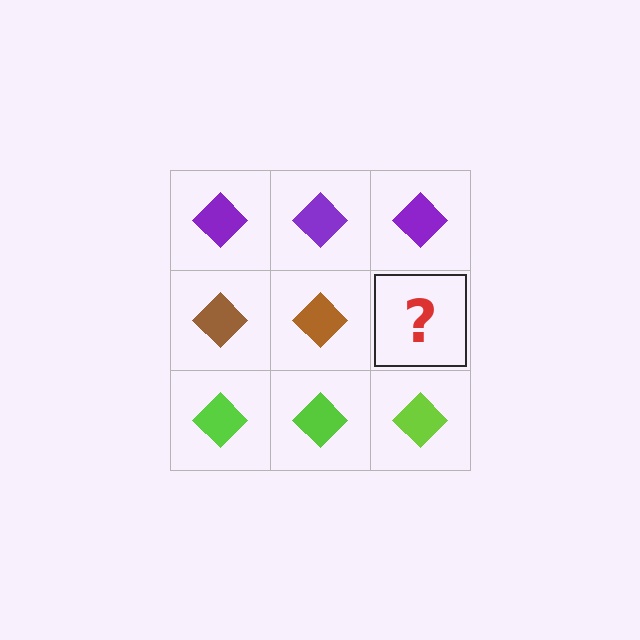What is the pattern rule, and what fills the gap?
The rule is that each row has a consistent color. The gap should be filled with a brown diamond.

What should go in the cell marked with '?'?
The missing cell should contain a brown diamond.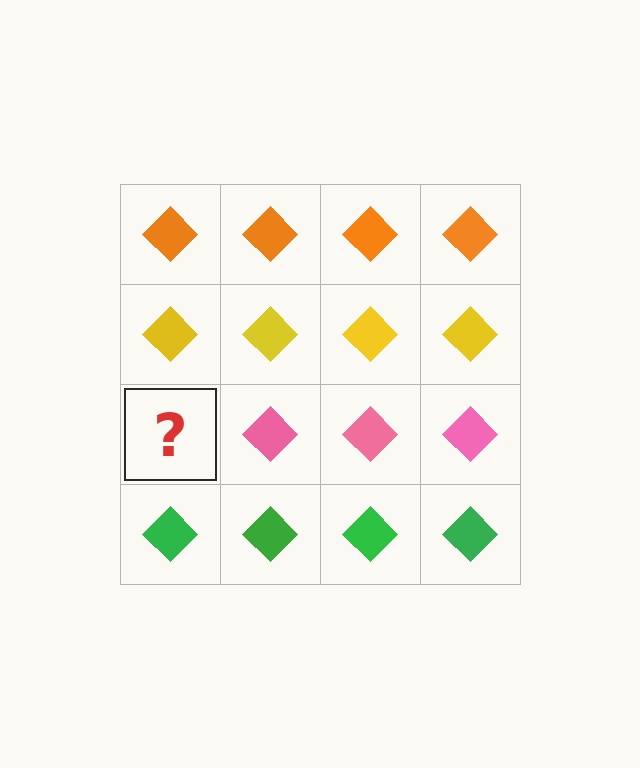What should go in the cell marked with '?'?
The missing cell should contain a pink diamond.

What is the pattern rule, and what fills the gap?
The rule is that each row has a consistent color. The gap should be filled with a pink diamond.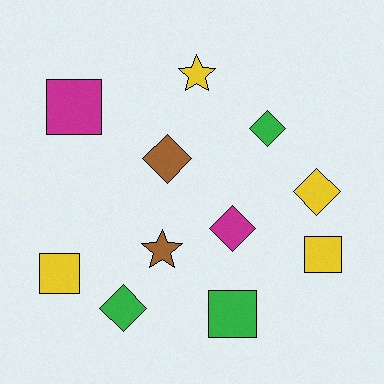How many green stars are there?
There are no green stars.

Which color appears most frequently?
Yellow, with 4 objects.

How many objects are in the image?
There are 11 objects.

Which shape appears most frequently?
Diamond, with 5 objects.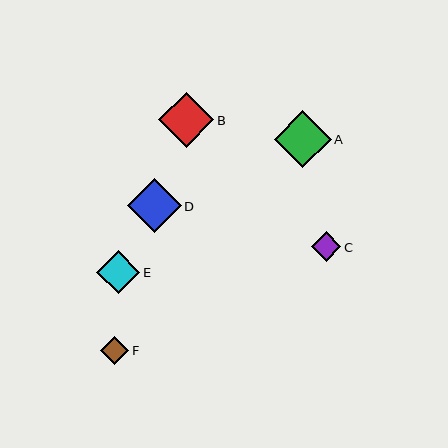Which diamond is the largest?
Diamond A is the largest with a size of approximately 57 pixels.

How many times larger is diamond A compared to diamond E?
Diamond A is approximately 1.3 times the size of diamond E.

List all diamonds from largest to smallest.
From largest to smallest: A, B, D, E, C, F.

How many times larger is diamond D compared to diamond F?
Diamond D is approximately 1.9 times the size of diamond F.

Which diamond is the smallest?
Diamond F is the smallest with a size of approximately 28 pixels.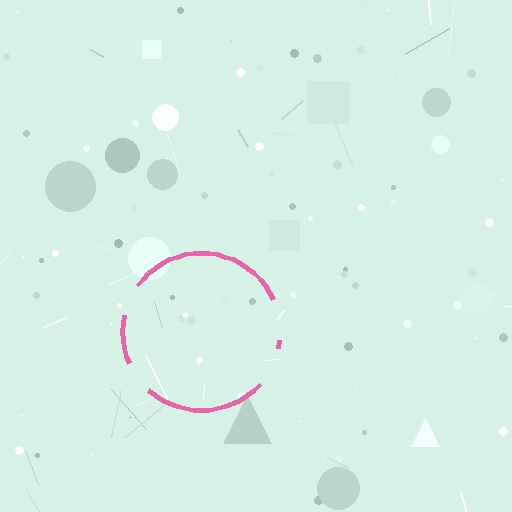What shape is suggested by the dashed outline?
The dashed outline suggests a circle.